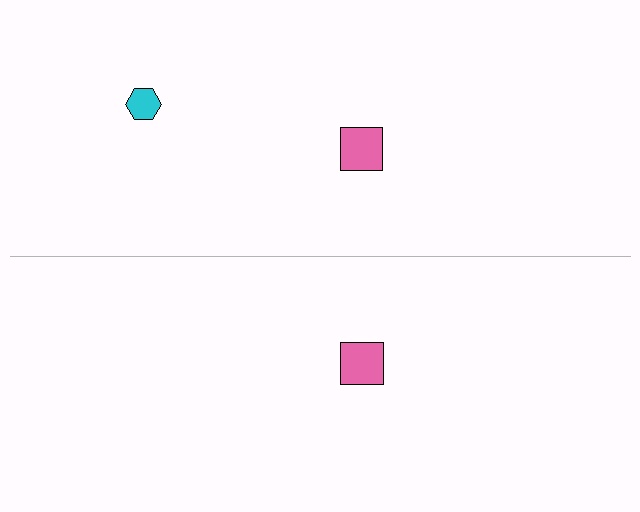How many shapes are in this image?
There are 3 shapes in this image.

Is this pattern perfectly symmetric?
No, the pattern is not perfectly symmetric. A cyan hexagon is missing from the bottom side.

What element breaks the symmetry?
A cyan hexagon is missing from the bottom side.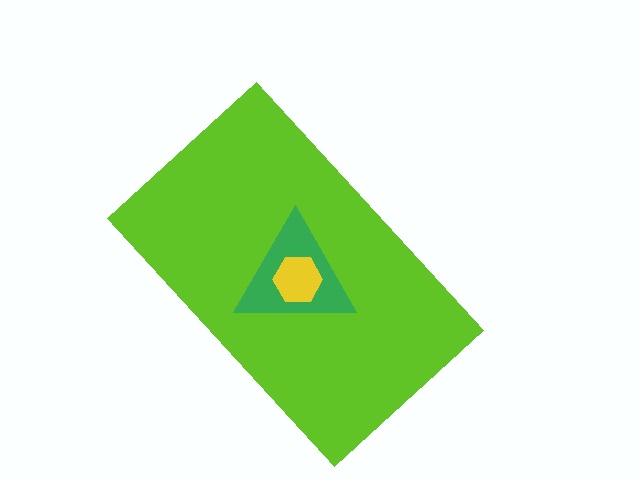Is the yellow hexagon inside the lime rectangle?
Yes.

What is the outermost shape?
The lime rectangle.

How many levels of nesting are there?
3.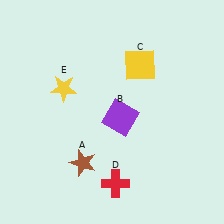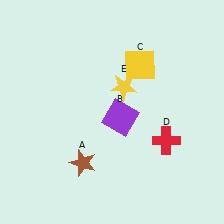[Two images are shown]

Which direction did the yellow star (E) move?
The yellow star (E) moved right.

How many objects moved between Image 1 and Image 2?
2 objects moved between the two images.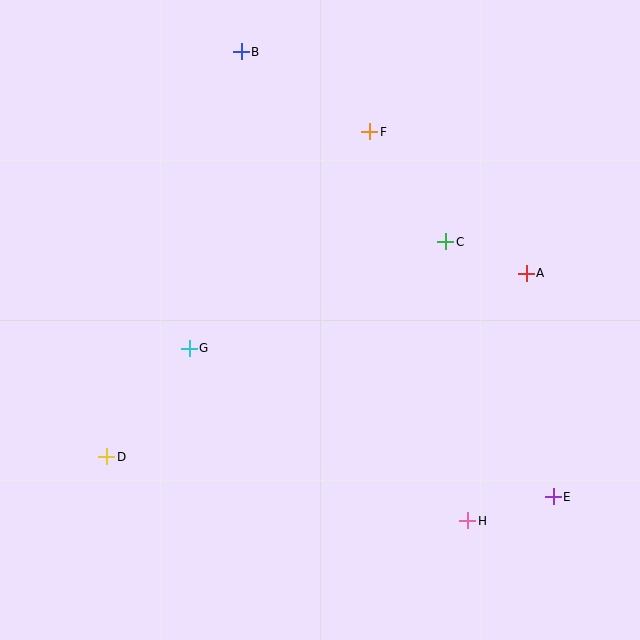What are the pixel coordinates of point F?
Point F is at (370, 132).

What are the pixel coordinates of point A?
Point A is at (526, 273).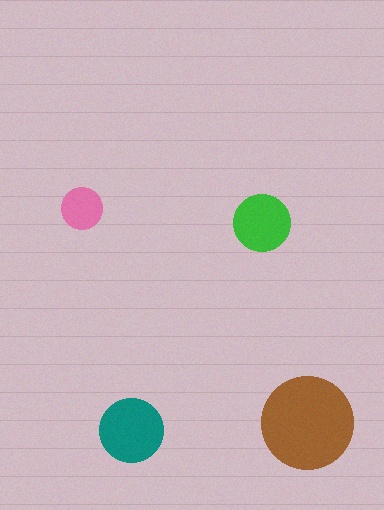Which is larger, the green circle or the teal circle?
The teal one.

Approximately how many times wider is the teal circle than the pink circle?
About 1.5 times wider.